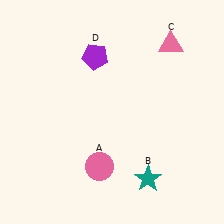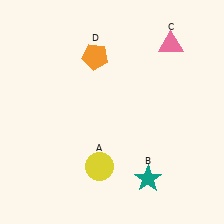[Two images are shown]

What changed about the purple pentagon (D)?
In Image 1, D is purple. In Image 2, it changed to orange.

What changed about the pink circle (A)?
In Image 1, A is pink. In Image 2, it changed to yellow.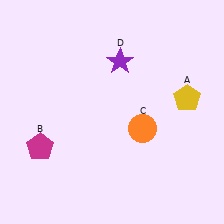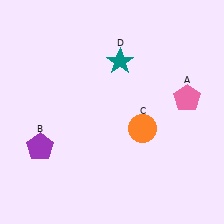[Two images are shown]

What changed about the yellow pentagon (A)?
In Image 1, A is yellow. In Image 2, it changed to pink.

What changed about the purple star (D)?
In Image 1, D is purple. In Image 2, it changed to teal.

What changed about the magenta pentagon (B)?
In Image 1, B is magenta. In Image 2, it changed to purple.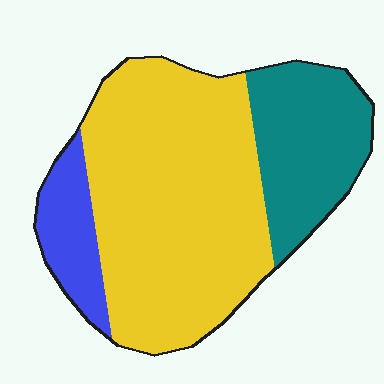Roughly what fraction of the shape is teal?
Teal takes up about one quarter (1/4) of the shape.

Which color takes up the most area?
Yellow, at roughly 65%.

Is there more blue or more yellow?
Yellow.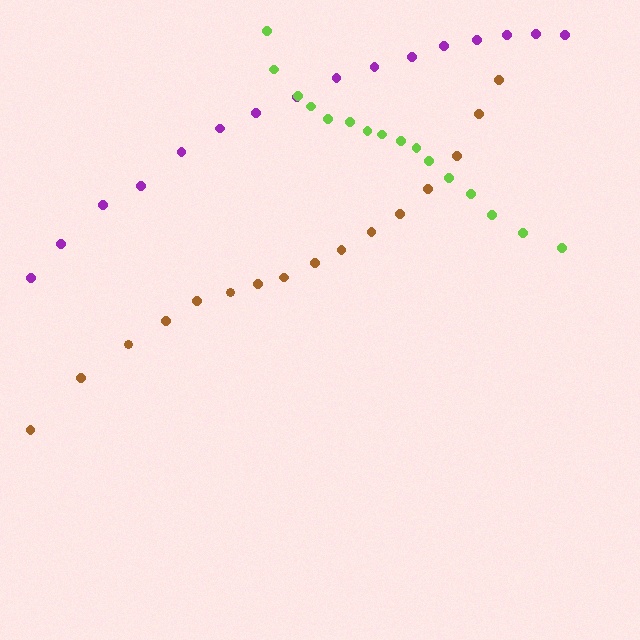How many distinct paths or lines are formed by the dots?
There are 3 distinct paths.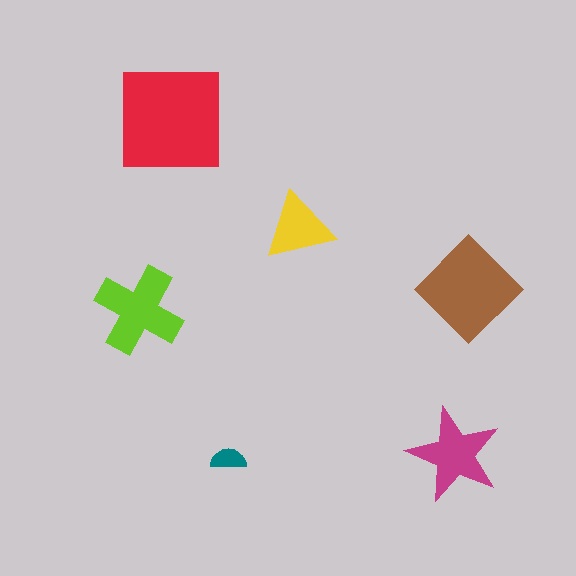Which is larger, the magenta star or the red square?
The red square.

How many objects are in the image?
There are 6 objects in the image.